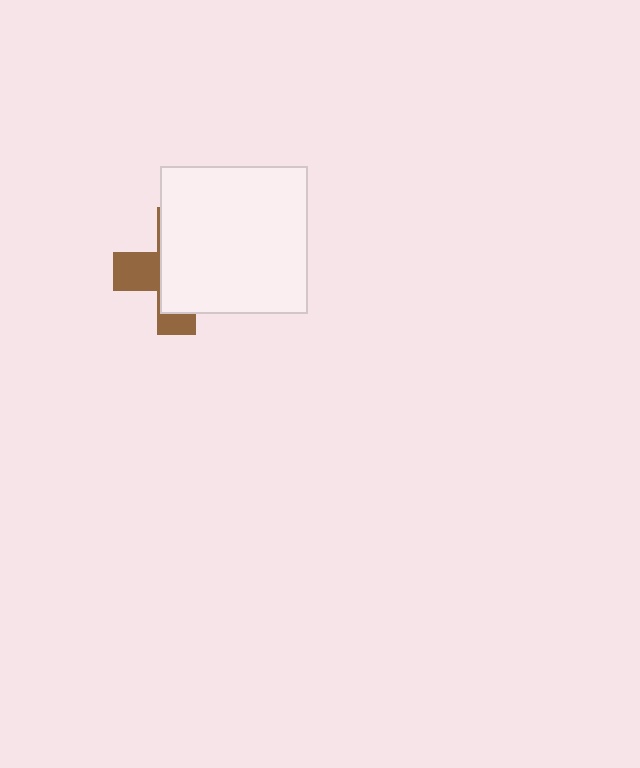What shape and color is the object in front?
The object in front is a white square.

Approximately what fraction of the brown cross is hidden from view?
Roughly 67% of the brown cross is hidden behind the white square.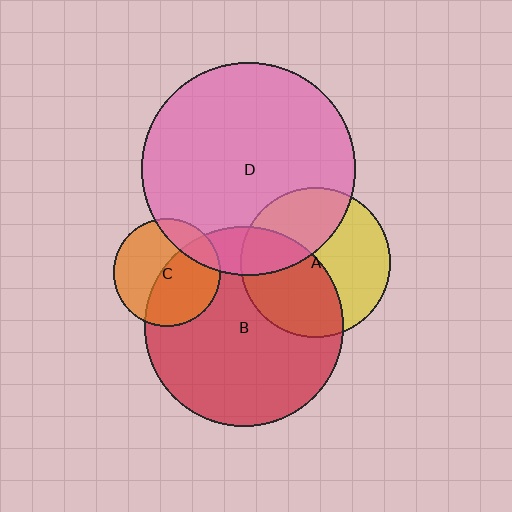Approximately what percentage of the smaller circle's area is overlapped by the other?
Approximately 35%.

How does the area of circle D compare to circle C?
Approximately 3.9 times.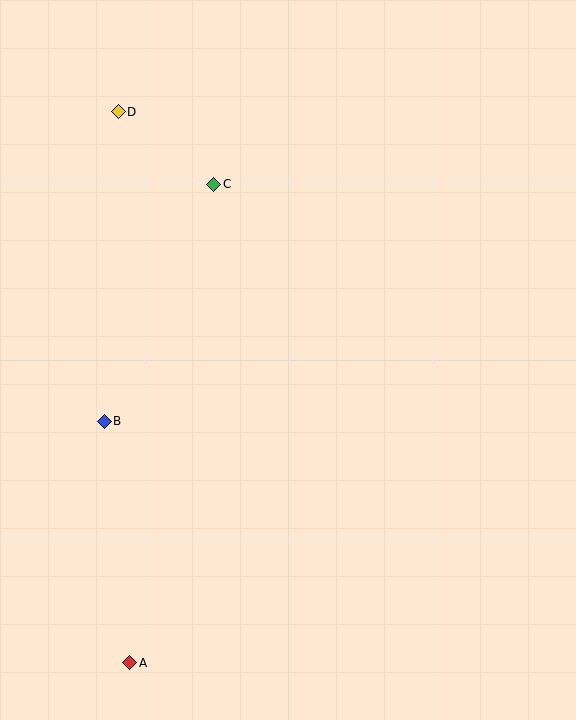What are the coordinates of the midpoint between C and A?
The midpoint between C and A is at (172, 423).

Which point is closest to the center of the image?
Point C at (214, 184) is closest to the center.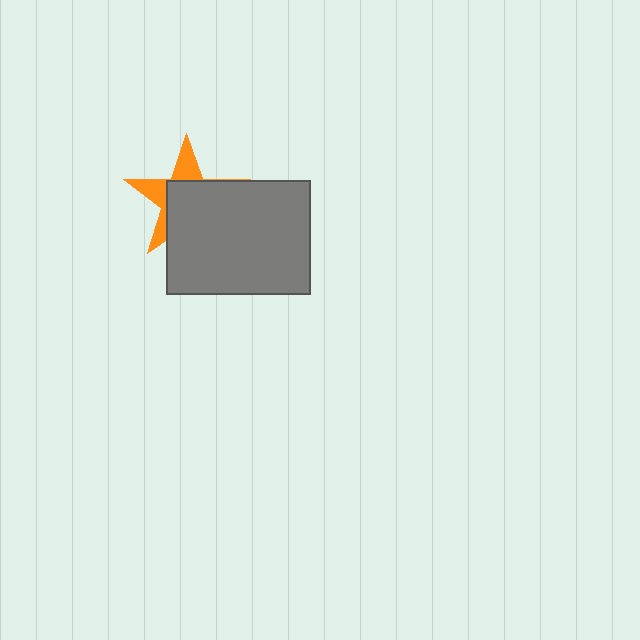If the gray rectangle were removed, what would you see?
You would see the complete orange star.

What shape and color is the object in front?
The object in front is a gray rectangle.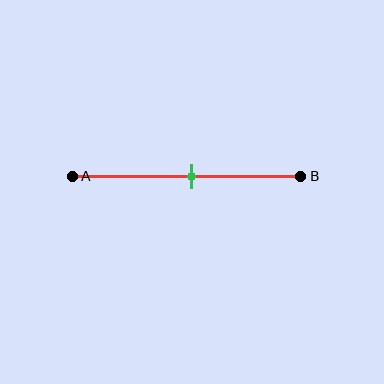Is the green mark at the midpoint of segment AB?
Yes, the mark is approximately at the midpoint.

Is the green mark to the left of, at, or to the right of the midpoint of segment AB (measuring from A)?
The green mark is approximately at the midpoint of segment AB.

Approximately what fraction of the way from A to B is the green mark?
The green mark is approximately 50% of the way from A to B.